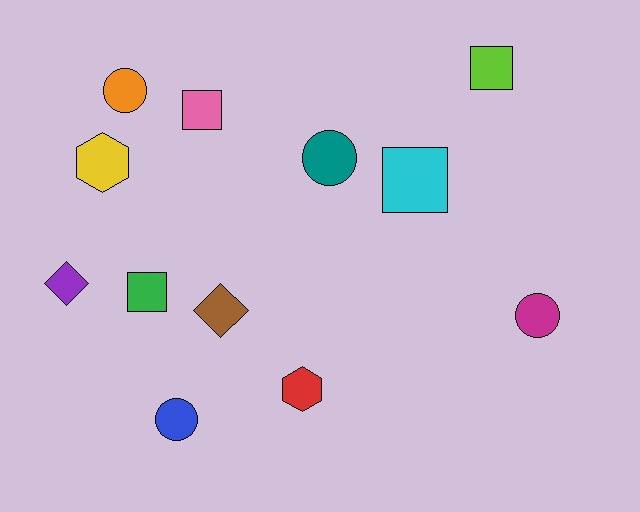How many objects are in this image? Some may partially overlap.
There are 12 objects.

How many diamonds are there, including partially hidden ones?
There are 2 diamonds.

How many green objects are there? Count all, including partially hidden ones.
There is 1 green object.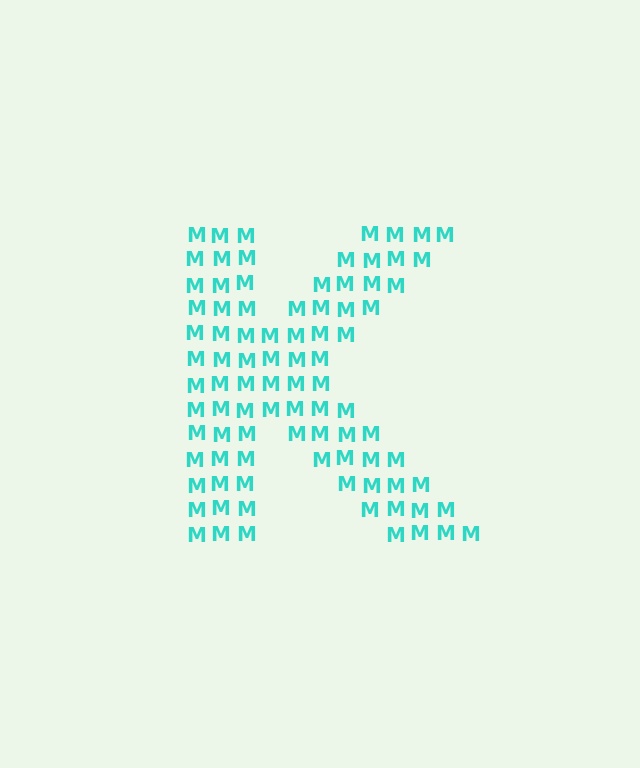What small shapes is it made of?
It is made of small letter M's.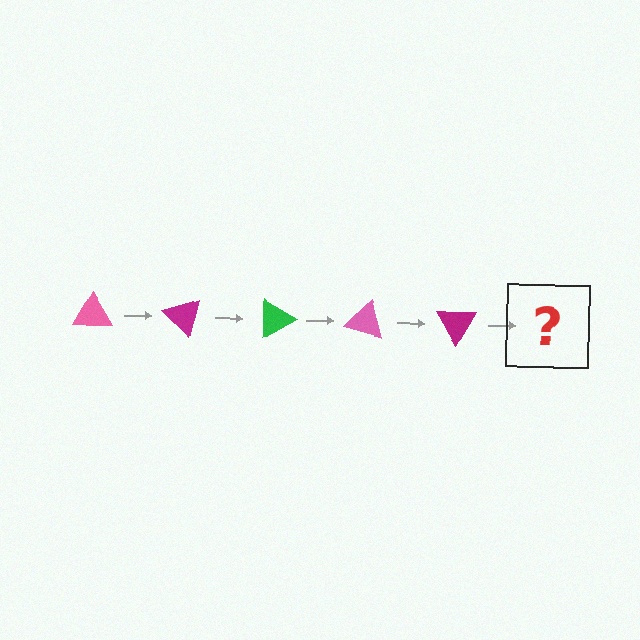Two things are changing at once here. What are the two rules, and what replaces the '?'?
The two rules are that it rotates 45 degrees each step and the color cycles through pink, magenta, and green. The '?' should be a green triangle, rotated 225 degrees from the start.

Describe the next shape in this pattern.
It should be a green triangle, rotated 225 degrees from the start.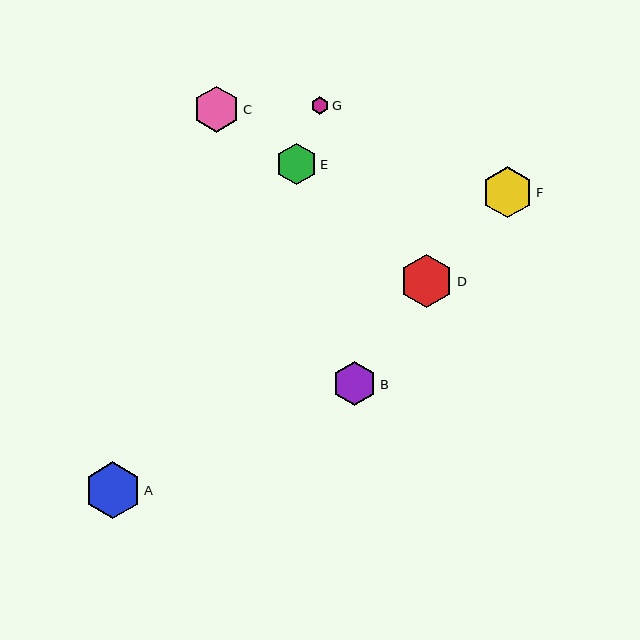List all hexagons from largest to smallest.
From largest to smallest: A, D, F, C, B, E, G.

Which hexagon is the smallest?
Hexagon G is the smallest with a size of approximately 18 pixels.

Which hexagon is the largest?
Hexagon A is the largest with a size of approximately 57 pixels.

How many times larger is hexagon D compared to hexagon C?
Hexagon D is approximately 1.2 times the size of hexagon C.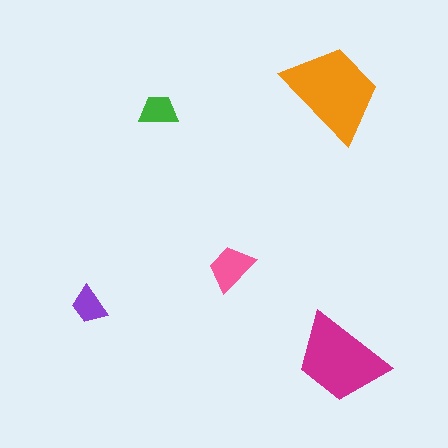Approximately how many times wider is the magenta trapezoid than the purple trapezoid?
About 2.5 times wider.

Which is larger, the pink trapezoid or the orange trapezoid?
The orange one.